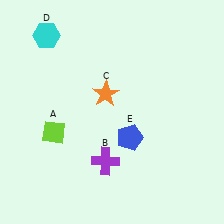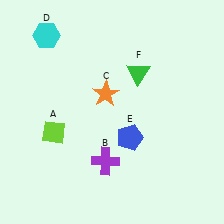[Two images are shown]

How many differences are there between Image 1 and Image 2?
There is 1 difference between the two images.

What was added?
A green triangle (F) was added in Image 2.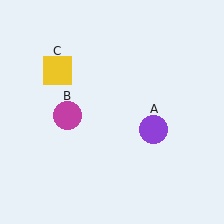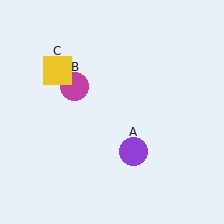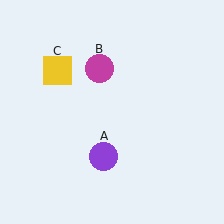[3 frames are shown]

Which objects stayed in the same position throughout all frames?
Yellow square (object C) remained stationary.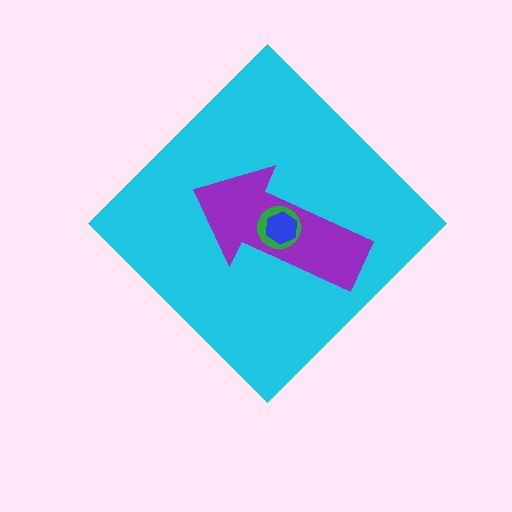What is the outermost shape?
The cyan diamond.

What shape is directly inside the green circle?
The blue hexagon.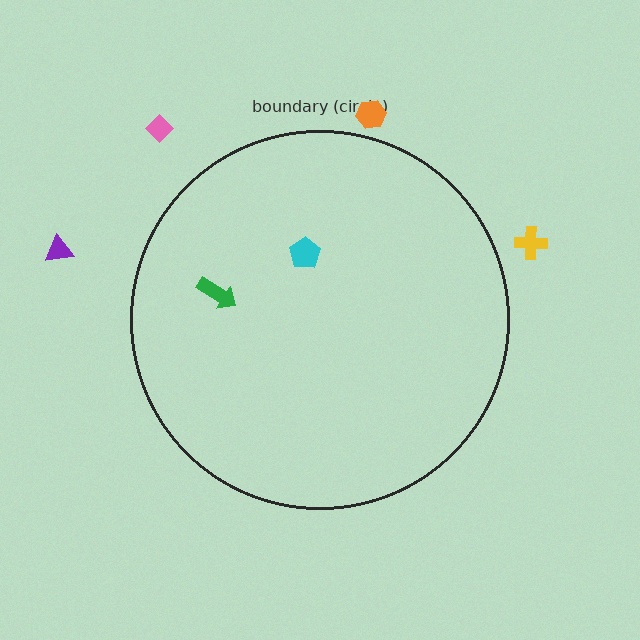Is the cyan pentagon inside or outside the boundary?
Inside.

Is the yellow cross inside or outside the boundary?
Outside.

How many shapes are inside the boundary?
2 inside, 4 outside.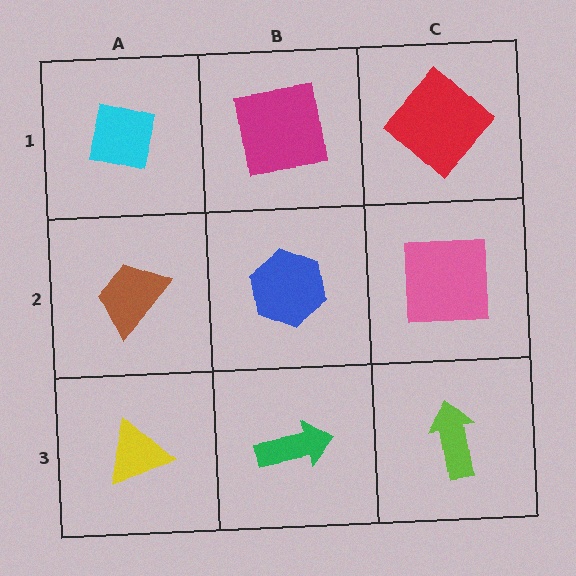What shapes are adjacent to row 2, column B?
A magenta square (row 1, column B), a green arrow (row 3, column B), a brown trapezoid (row 2, column A), a pink square (row 2, column C).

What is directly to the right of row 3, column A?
A green arrow.